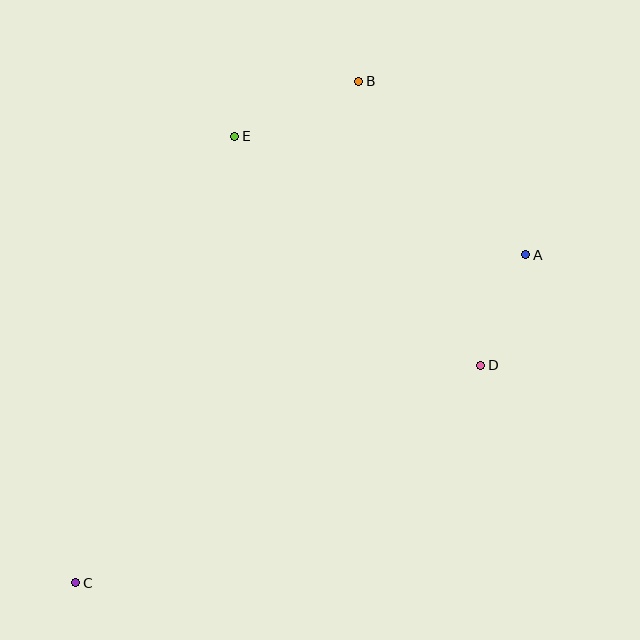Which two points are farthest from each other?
Points B and C are farthest from each other.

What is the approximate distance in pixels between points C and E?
The distance between C and E is approximately 474 pixels.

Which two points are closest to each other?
Points A and D are closest to each other.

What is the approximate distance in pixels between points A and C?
The distance between A and C is approximately 556 pixels.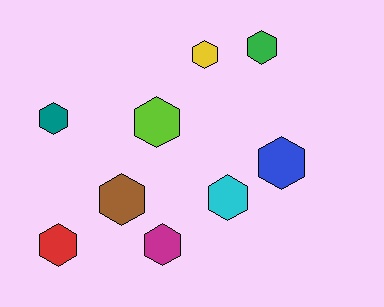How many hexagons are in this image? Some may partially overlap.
There are 9 hexagons.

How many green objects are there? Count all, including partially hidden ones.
There is 1 green object.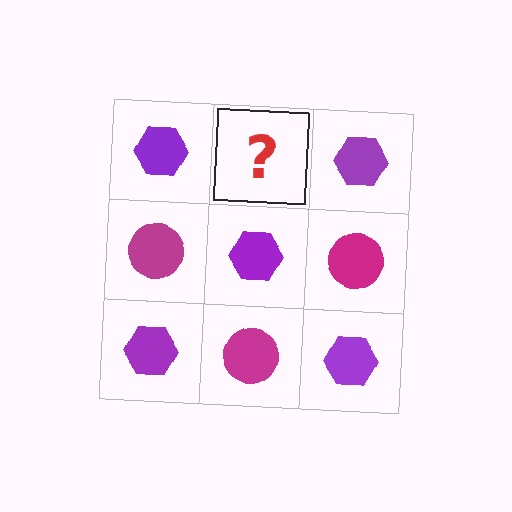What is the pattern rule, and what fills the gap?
The rule is that it alternates purple hexagon and magenta circle in a checkerboard pattern. The gap should be filled with a magenta circle.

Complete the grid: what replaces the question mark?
The question mark should be replaced with a magenta circle.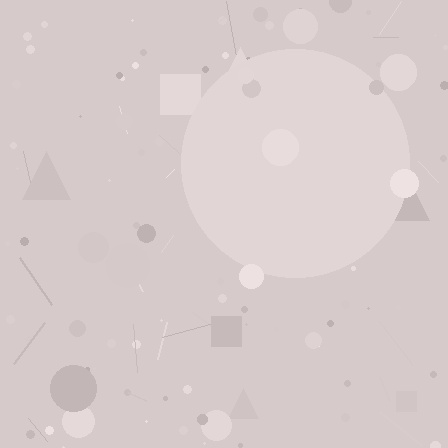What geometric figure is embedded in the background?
A circle is embedded in the background.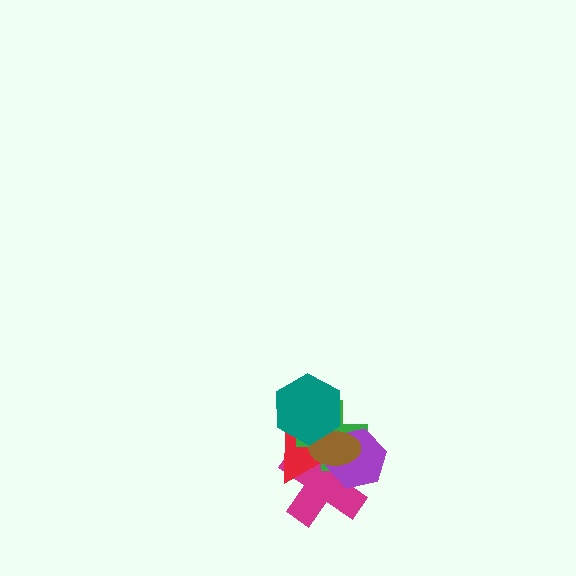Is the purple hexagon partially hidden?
Yes, it is partially covered by another shape.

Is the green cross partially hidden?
Yes, it is partially covered by another shape.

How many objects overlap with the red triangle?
5 objects overlap with the red triangle.